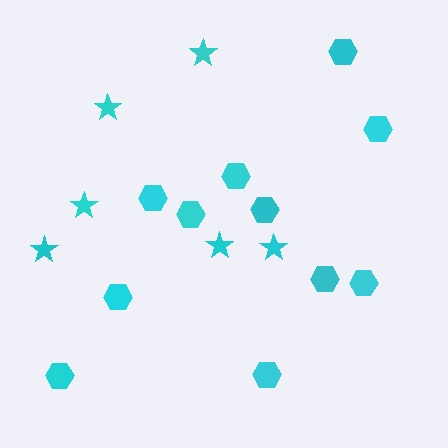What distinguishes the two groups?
There are 2 groups: one group of hexagons (11) and one group of stars (6).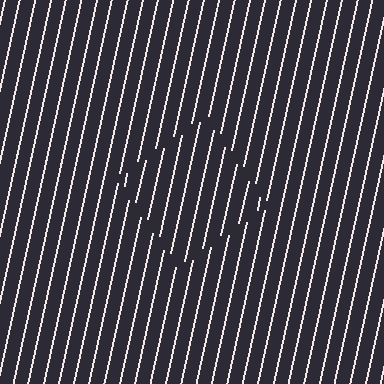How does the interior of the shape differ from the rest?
The interior of the shape contains the same grating, shifted by half a period — the contour is defined by the phase discontinuity where line-ends from the inner and outer gratings abut.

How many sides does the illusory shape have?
4 sides — the line-ends trace a square.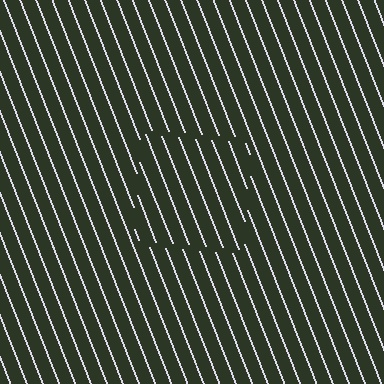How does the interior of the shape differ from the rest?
The interior of the shape contains the same grating, shifted by half a period — the contour is defined by the phase discontinuity where line-ends from the inner and outer gratings abut.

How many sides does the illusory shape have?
4 sides — the line-ends trace a square.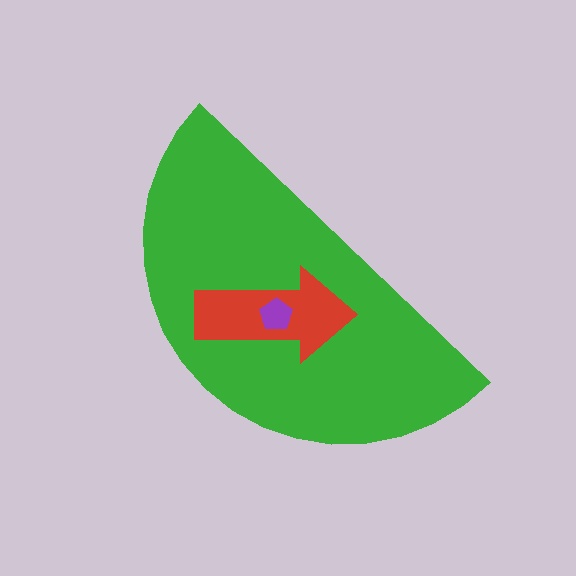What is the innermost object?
The purple pentagon.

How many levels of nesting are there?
3.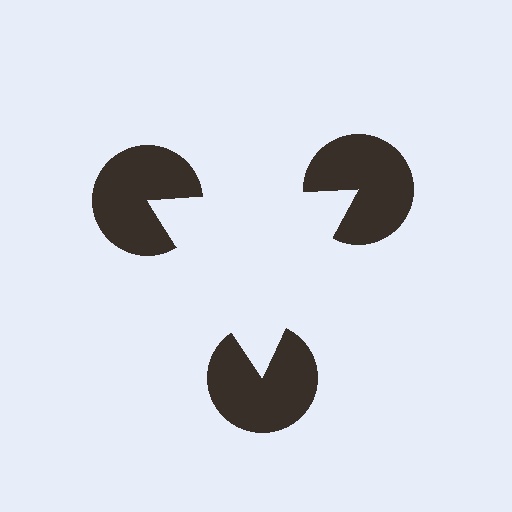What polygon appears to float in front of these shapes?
An illusory triangle — its edges are inferred from the aligned wedge cuts in the pac-man discs, not physically drawn.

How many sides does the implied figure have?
3 sides.